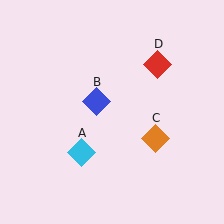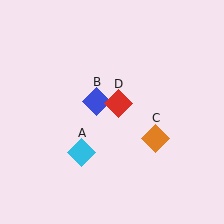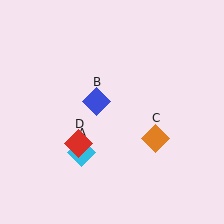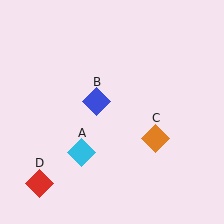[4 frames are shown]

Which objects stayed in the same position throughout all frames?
Cyan diamond (object A) and blue diamond (object B) and orange diamond (object C) remained stationary.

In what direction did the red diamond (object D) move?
The red diamond (object D) moved down and to the left.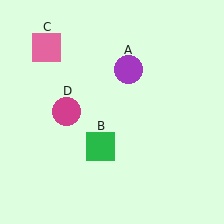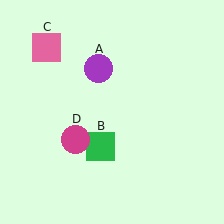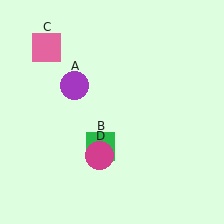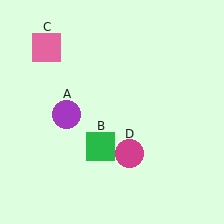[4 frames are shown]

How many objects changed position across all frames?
2 objects changed position: purple circle (object A), magenta circle (object D).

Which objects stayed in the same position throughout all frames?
Green square (object B) and pink square (object C) remained stationary.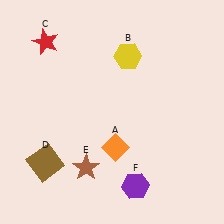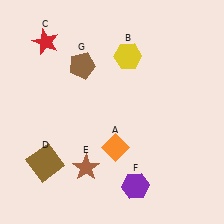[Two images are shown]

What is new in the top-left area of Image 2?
A brown pentagon (G) was added in the top-left area of Image 2.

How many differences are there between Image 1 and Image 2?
There is 1 difference between the two images.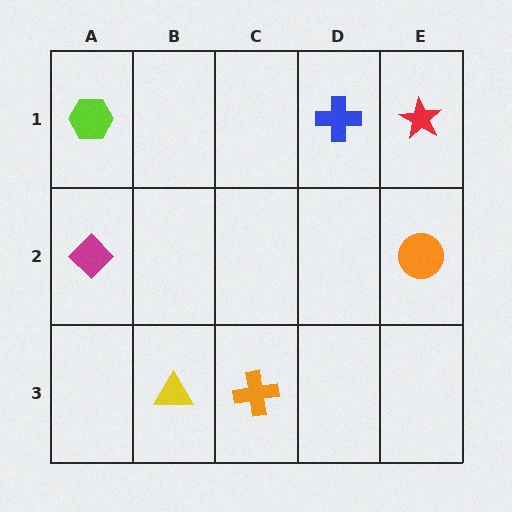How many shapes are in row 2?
2 shapes.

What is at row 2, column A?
A magenta diamond.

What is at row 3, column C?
An orange cross.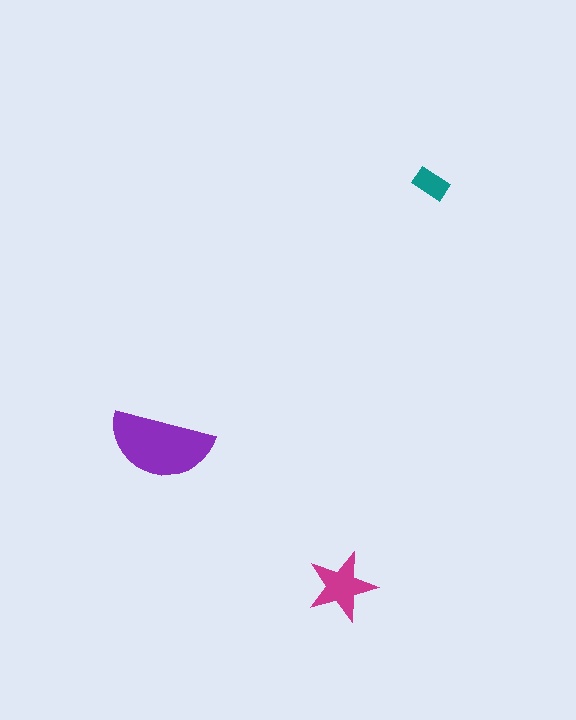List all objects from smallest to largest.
The teal rectangle, the magenta star, the purple semicircle.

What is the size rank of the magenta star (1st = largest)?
2nd.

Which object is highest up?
The teal rectangle is topmost.